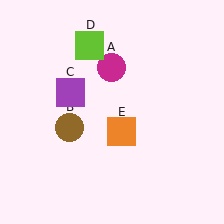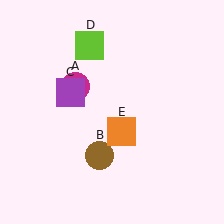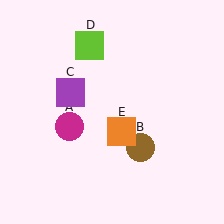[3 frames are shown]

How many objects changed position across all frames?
2 objects changed position: magenta circle (object A), brown circle (object B).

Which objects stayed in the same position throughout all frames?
Purple square (object C) and lime square (object D) and orange square (object E) remained stationary.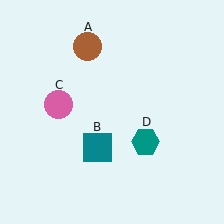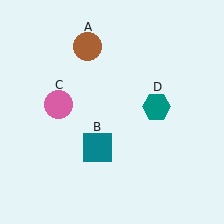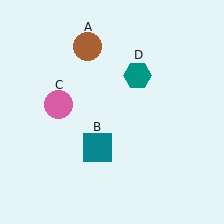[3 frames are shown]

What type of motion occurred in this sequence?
The teal hexagon (object D) rotated counterclockwise around the center of the scene.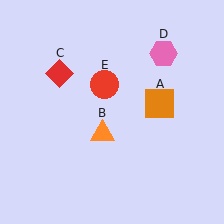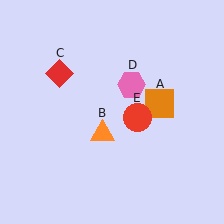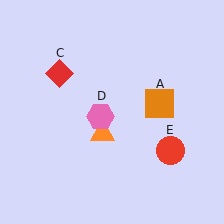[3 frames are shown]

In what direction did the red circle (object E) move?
The red circle (object E) moved down and to the right.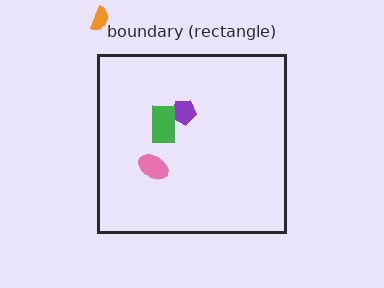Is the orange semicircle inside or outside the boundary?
Outside.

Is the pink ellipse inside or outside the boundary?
Inside.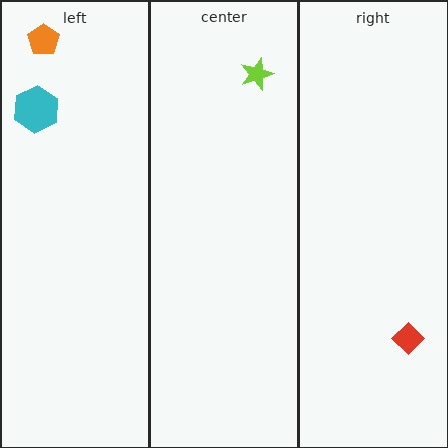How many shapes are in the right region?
1.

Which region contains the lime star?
The center region.